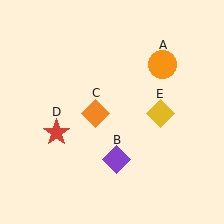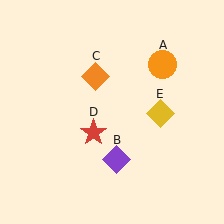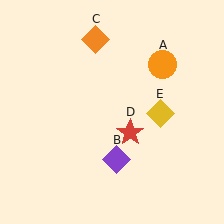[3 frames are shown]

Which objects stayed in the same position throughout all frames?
Orange circle (object A) and purple diamond (object B) and yellow diamond (object E) remained stationary.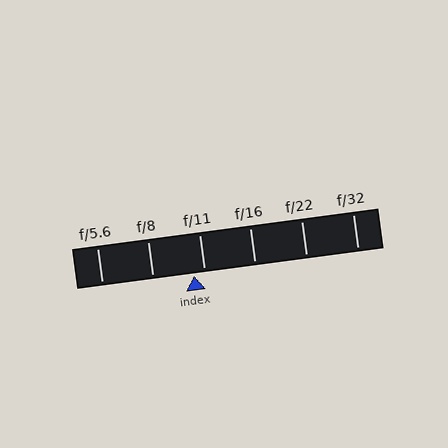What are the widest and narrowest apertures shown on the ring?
The widest aperture shown is f/5.6 and the narrowest is f/32.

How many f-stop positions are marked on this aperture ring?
There are 6 f-stop positions marked.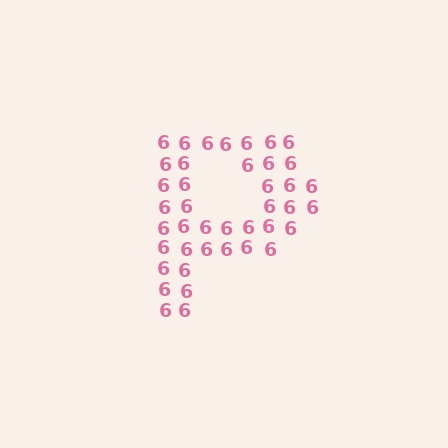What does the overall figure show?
The overall figure shows the letter P.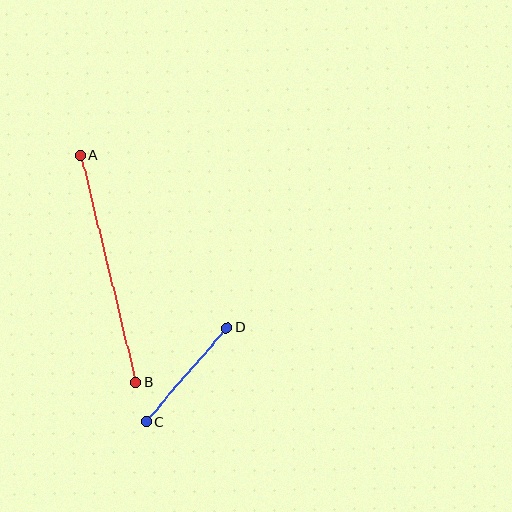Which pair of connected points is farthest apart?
Points A and B are farthest apart.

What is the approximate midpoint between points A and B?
The midpoint is at approximately (108, 269) pixels.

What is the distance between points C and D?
The distance is approximately 124 pixels.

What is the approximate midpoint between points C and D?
The midpoint is at approximately (186, 375) pixels.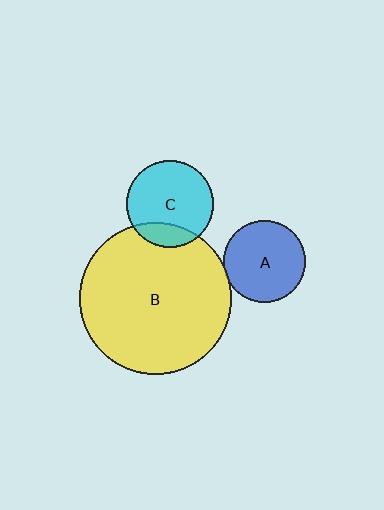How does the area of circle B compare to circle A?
Approximately 3.4 times.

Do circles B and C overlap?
Yes.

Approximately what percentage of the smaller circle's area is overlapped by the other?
Approximately 20%.